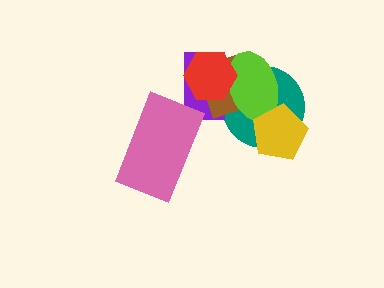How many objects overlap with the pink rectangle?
0 objects overlap with the pink rectangle.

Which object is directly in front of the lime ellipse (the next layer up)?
The yellow pentagon is directly in front of the lime ellipse.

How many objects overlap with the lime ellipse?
5 objects overlap with the lime ellipse.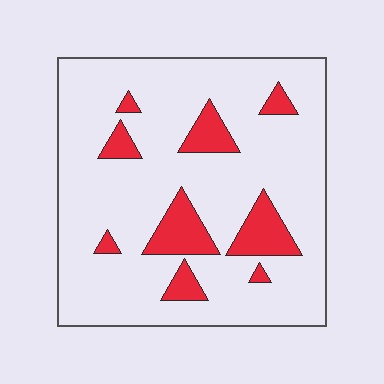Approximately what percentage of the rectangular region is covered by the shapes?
Approximately 15%.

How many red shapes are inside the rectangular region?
9.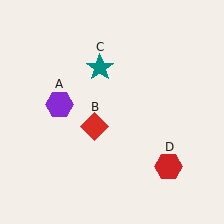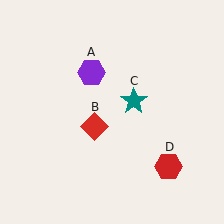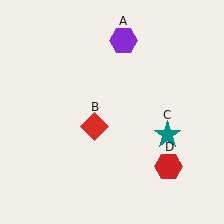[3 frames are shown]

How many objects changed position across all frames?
2 objects changed position: purple hexagon (object A), teal star (object C).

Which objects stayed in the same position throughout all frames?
Red diamond (object B) and red hexagon (object D) remained stationary.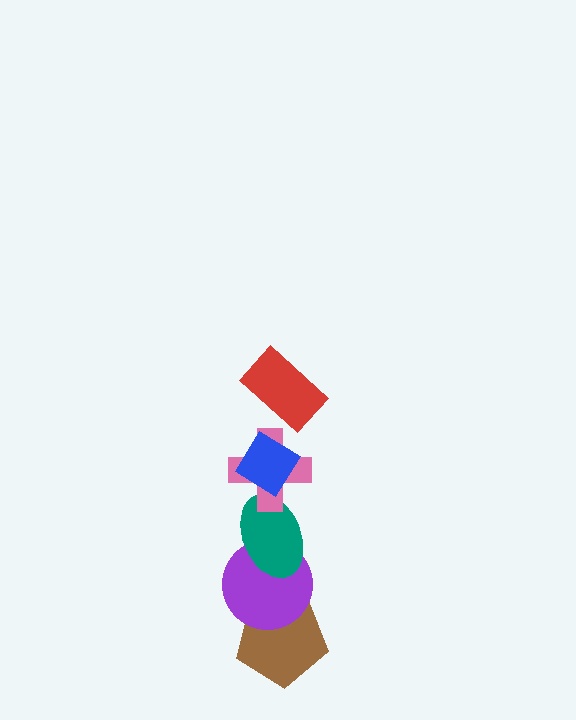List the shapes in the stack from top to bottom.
From top to bottom: the red rectangle, the blue diamond, the pink cross, the teal ellipse, the purple circle, the brown pentagon.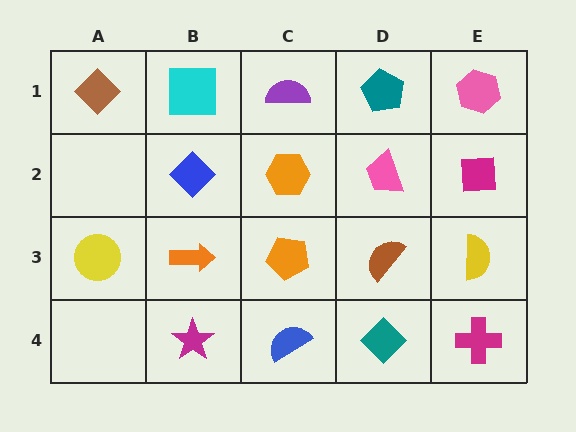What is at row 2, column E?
A magenta square.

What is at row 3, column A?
A yellow circle.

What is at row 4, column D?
A teal diamond.